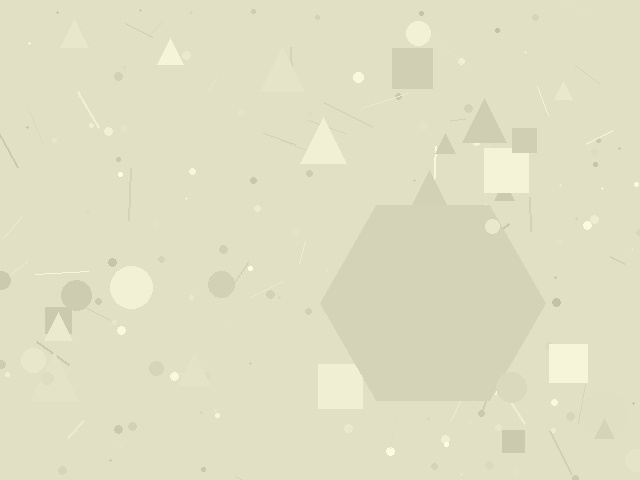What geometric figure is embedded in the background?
A hexagon is embedded in the background.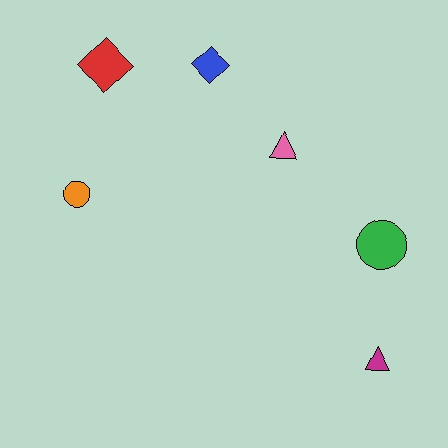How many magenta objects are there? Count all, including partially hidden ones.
There is 1 magenta object.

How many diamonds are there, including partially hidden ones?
There are 2 diamonds.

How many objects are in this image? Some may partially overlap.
There are 6 objects.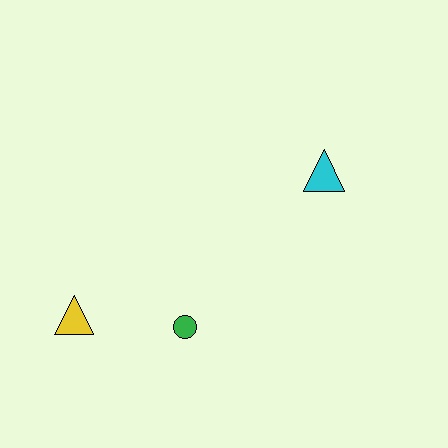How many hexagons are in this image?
There are no hexagons.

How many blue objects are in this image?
There are no blue objects.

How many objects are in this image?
There are 3 objects.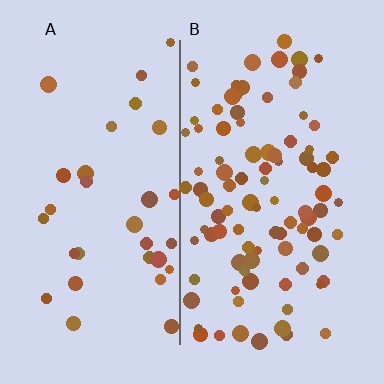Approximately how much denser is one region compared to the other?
Approximately 2.9× — region B over region A.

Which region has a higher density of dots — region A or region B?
B (the right).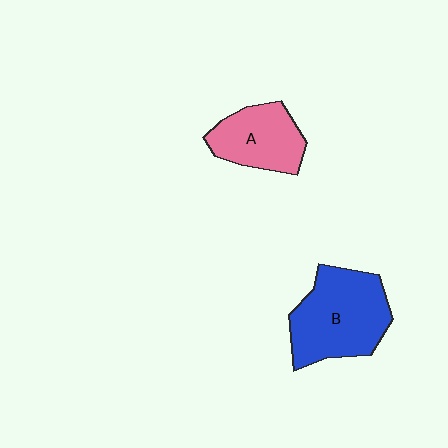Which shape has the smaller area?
Shape A (pink).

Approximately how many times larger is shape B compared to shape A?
Approximately 1.5 times.